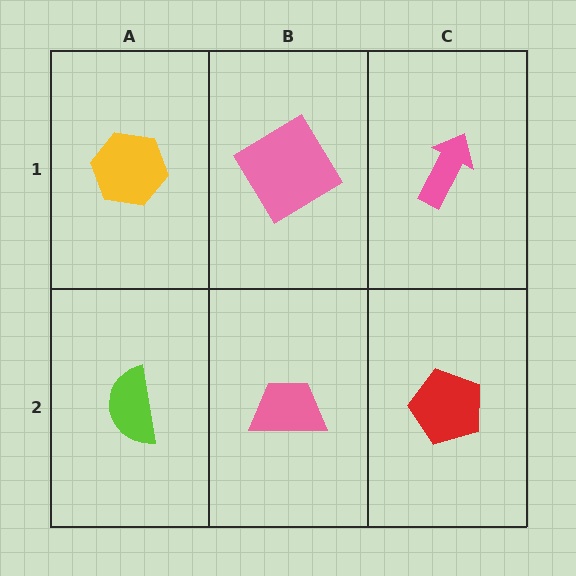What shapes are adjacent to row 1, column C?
A red pentagon (row 2, column C), a pink diamond (row 1, column B).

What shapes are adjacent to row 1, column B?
A pink trapezoid (row 2, column B), a yellow hexagon (row 1, column A), a pink arrow (row 1, column C).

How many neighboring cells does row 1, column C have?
2.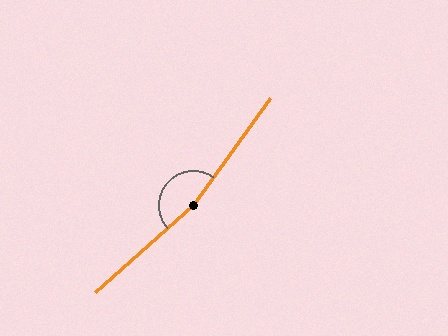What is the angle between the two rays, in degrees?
Approximately 167 degrees.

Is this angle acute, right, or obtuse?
It is obtuse.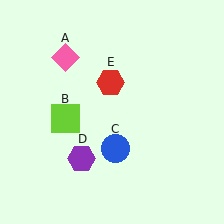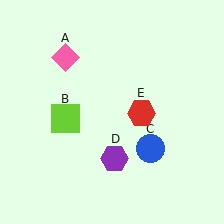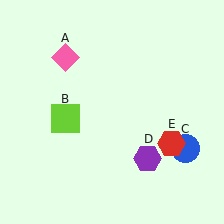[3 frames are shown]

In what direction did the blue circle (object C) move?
The blue circle (object C) moved right.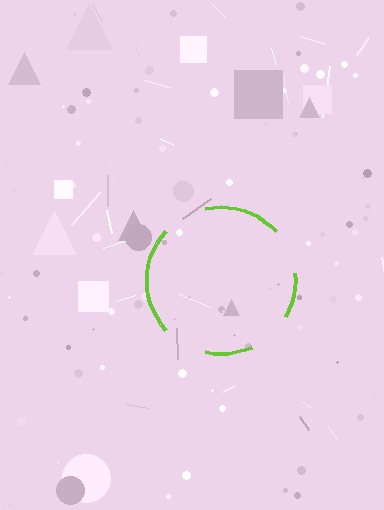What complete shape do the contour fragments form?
The contour fragments form a circle.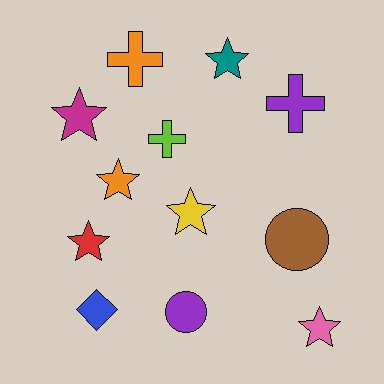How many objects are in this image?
There are 12 objects.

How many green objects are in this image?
There are no green objects.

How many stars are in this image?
There are 6 stars.